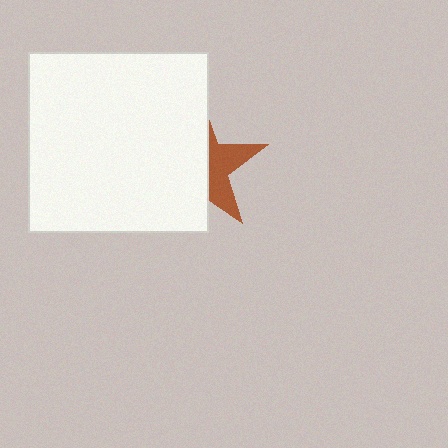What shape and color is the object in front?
The object in front is a white square.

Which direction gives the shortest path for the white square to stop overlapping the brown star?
Moving left gives the shortest separation.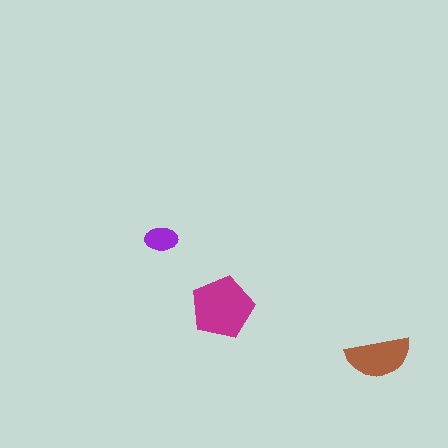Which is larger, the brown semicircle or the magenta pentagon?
The magenta pentagon.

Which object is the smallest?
The purple ellipse.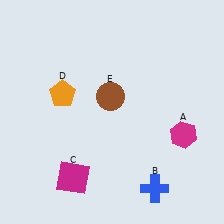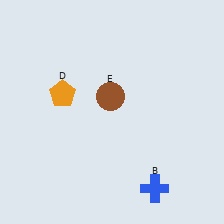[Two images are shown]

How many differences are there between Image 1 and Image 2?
There are 2 differences between the two images.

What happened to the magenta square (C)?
The magenta square (C) was removed in Image 2. It was in the bottom-left area of Image 1.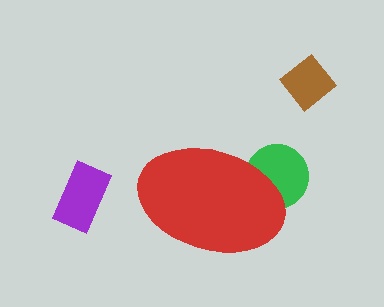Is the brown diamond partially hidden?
No, the brown diamond is fully visible.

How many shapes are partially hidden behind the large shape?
1 shape is partially hidden.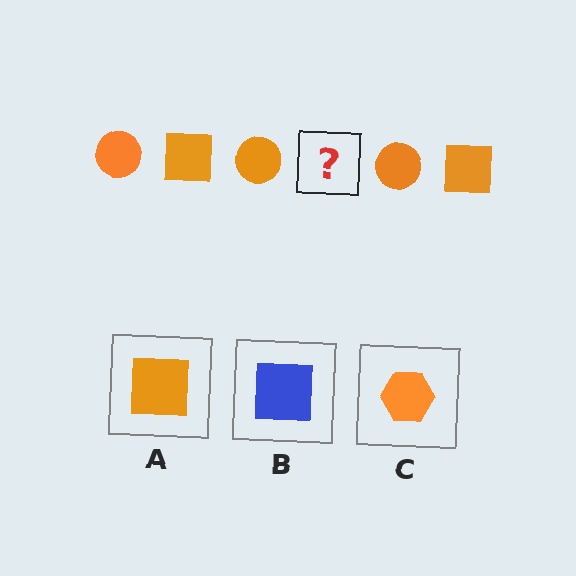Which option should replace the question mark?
Option A.